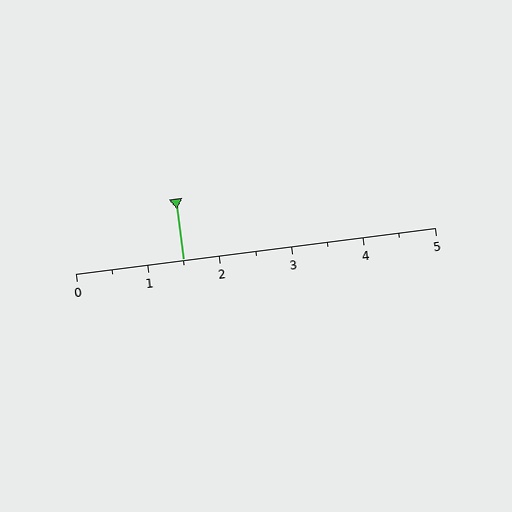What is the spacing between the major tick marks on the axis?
The major ticks are spaced 1 apart.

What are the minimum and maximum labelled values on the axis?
The axis runs from 0 to 5.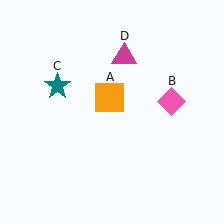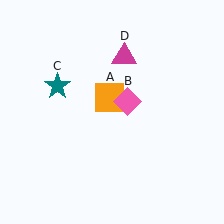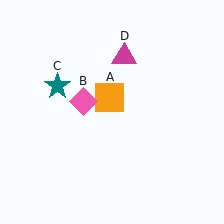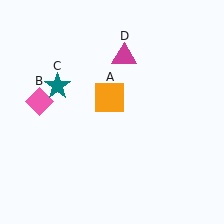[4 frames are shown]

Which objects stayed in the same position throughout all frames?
Orange square (object A) and teal star (object C) and magenta triangle (object D) remained stationary.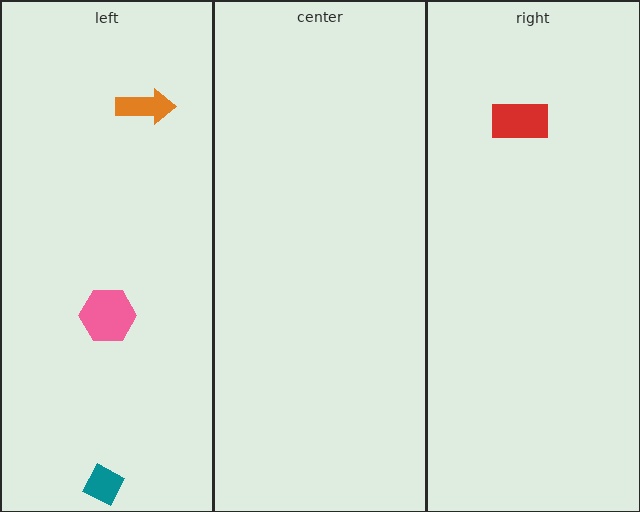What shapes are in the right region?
The red rectangle.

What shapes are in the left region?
The orange arrow, the teal diamond, the pink hexagon.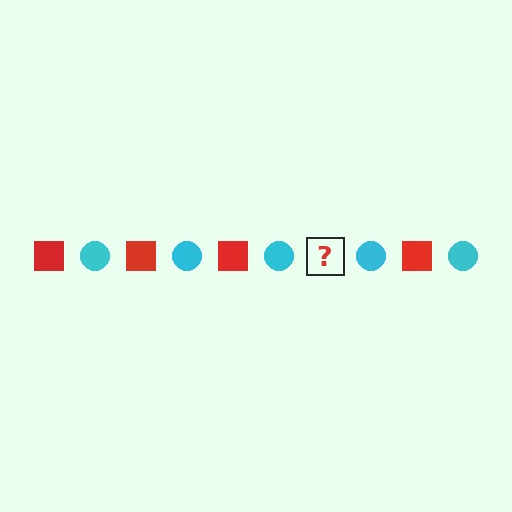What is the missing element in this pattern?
The missing element is a red square.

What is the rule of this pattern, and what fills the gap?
The rule is that the pattern alternates between red square and cyan circle. The gap should be filled with a red square.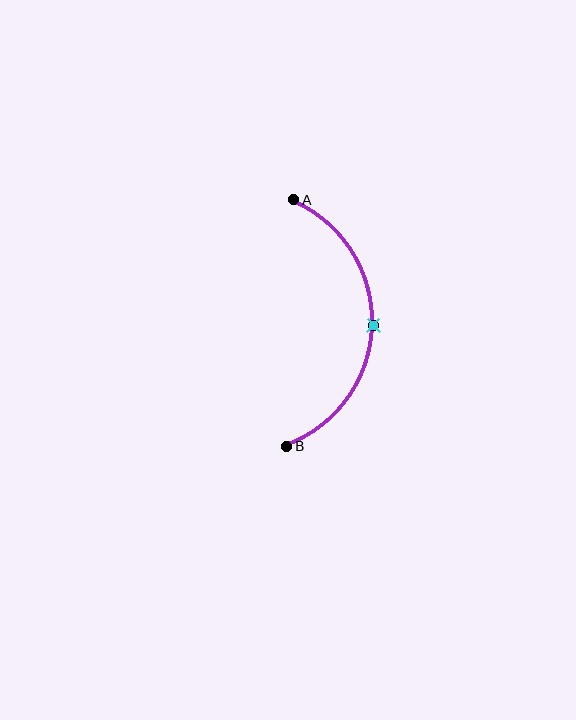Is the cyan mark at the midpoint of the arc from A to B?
Yes. The cyan mark lies on the arc at equal arc-length from both A and B — it is the arc midpoint.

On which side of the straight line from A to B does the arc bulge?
The arc bulges to the right of the straight line connecting A and B.